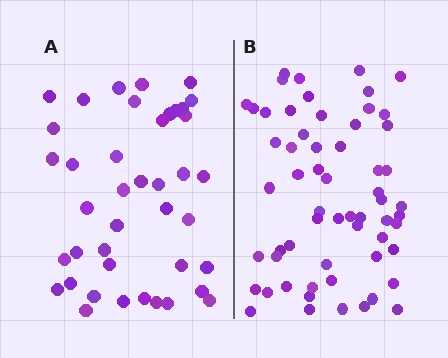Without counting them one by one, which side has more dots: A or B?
Region B (the right region) has more dots.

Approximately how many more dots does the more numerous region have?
Region B has approximately 20 more dots than region A.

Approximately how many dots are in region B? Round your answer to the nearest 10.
About 60 dots.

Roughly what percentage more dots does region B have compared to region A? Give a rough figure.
About 45% more.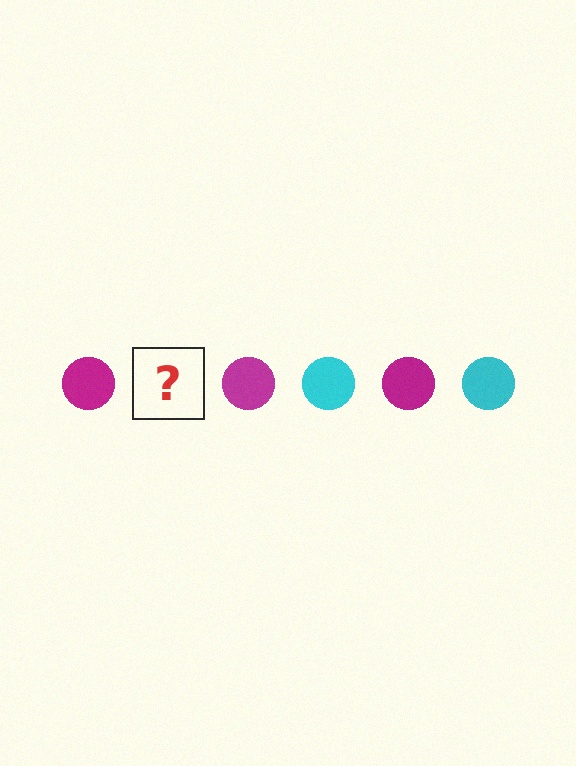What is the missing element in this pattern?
The missing element is a cyan circle.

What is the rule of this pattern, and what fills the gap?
The rule is that the pattern cycles through magenta, cyan circles. The gap should be filled with a cyan circle.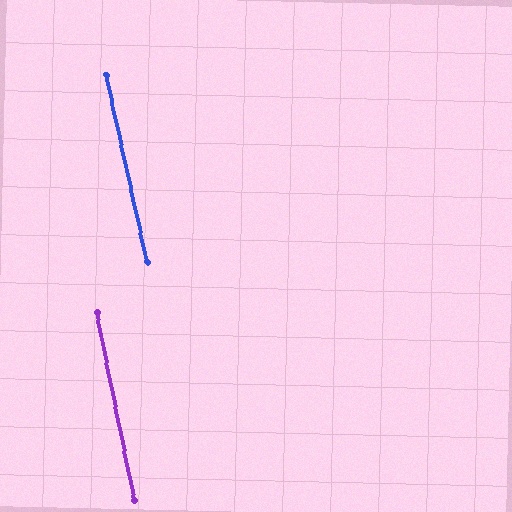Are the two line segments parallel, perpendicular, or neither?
Parallel — their directions differ by only 1.1°.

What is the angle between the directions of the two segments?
Approximately 1 degree.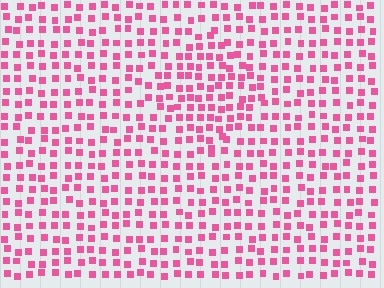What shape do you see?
I see a diamond.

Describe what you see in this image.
The image contains small pink elements arranged at two different densities. A diamond-shaped region is visible where the elements are more densely packed than the surrounding area.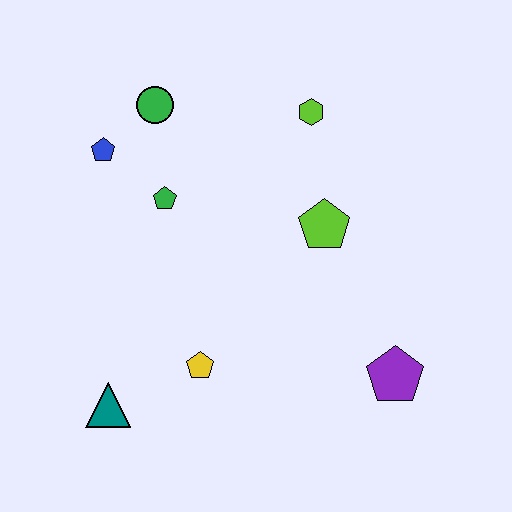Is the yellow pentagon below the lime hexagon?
Yes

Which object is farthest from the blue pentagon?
The purple pentagon is farthest from the blue pentagon.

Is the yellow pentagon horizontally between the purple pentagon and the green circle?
Yes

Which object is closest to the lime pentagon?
The lime hexagon is closest to the lime pentagon.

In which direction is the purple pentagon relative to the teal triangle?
The purple pentagon is to the right of the teal triangle.